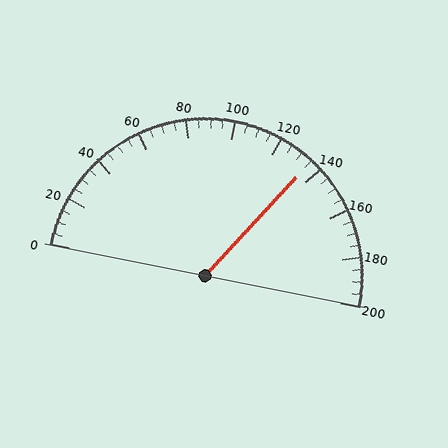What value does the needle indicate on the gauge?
The needle indicates approximately 135.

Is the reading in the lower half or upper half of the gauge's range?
The reading is in the upper half of the range (0 to 200).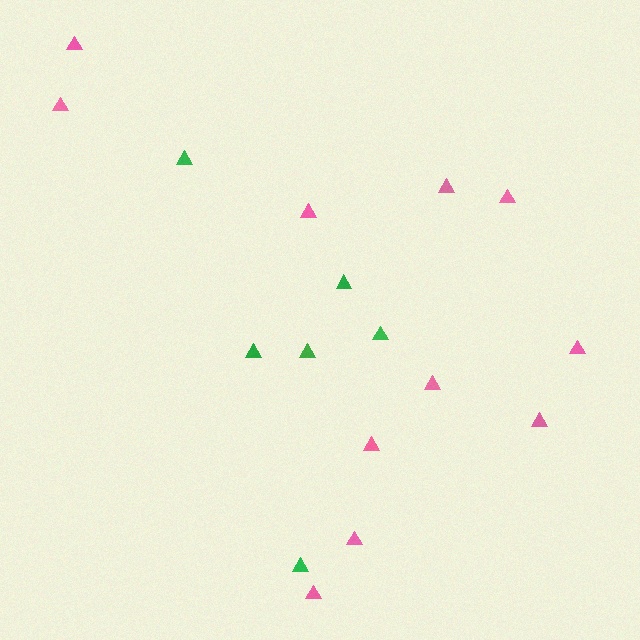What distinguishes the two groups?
There are 2 groups: one group of green triangles (6) and one group of pink triangles (11).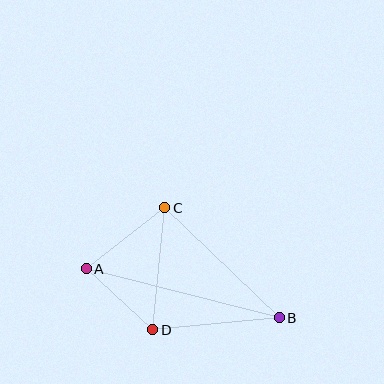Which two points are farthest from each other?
Points A and B are farthest from each other.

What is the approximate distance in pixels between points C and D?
The distance between C and D is approximately 123 pixels.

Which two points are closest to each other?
Points A and D are closest to each other.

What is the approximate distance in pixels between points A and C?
The distance between A and C is approximately 99 pixels.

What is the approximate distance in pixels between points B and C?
The distance between B and C is approximately 159 pixels.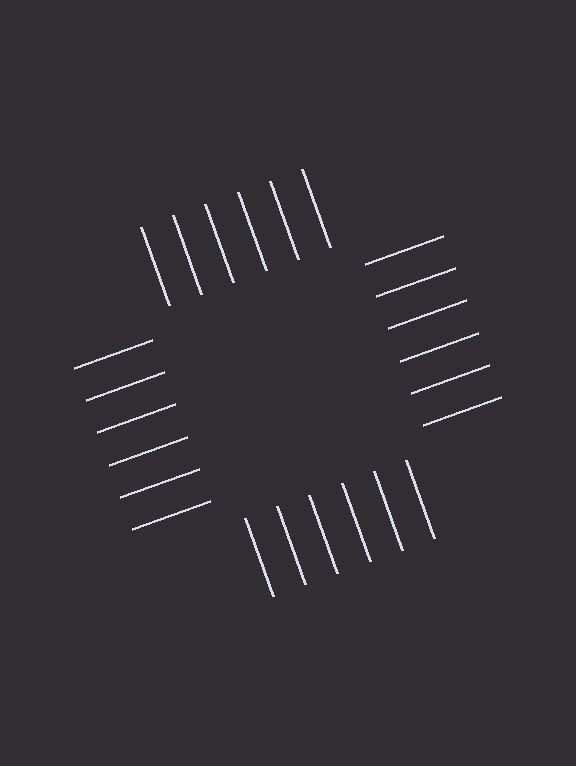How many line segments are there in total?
24 — 6 along each of the 4 edges.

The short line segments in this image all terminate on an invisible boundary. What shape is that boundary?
An illusory square — the line segments terminate on its edges but no continuous stroke is drawn.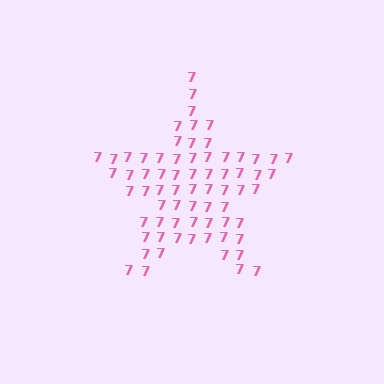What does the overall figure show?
The overall figure shows a star.